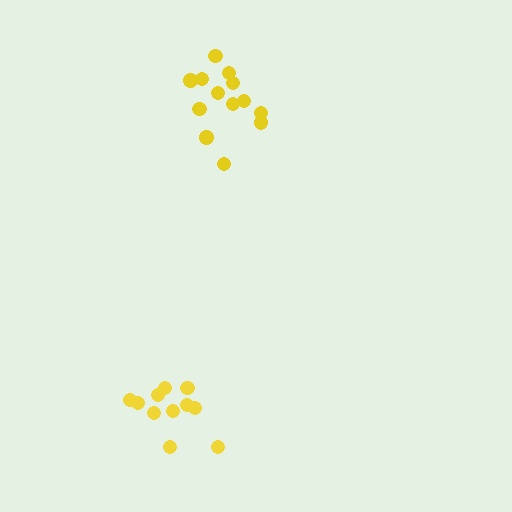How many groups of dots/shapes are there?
There are 2 groups.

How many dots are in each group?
Group 1: 13 dots, Group 2: 11 dots (24 total).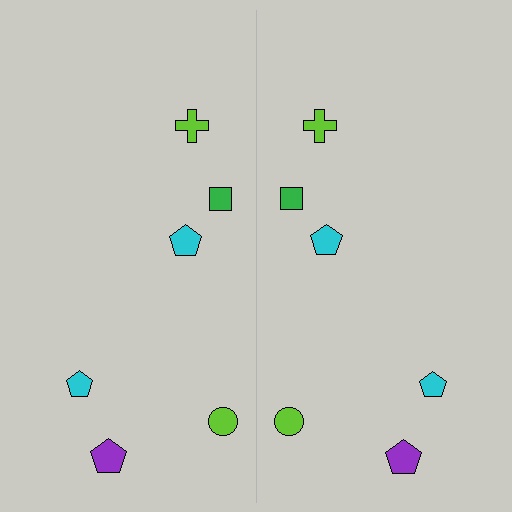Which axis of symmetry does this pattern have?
The pattern has a vertical axis of symmetry running through the center of the image.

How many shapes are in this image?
There are 12 shapes in this image.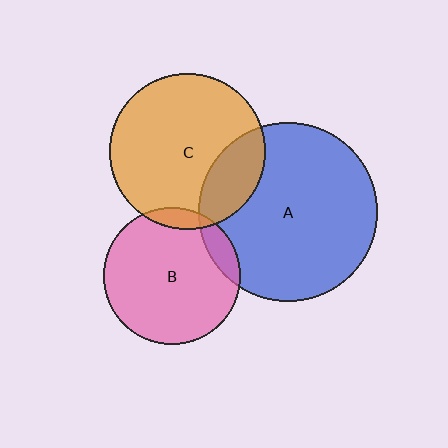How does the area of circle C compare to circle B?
Approximately 1.3 times.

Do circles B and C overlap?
Yes.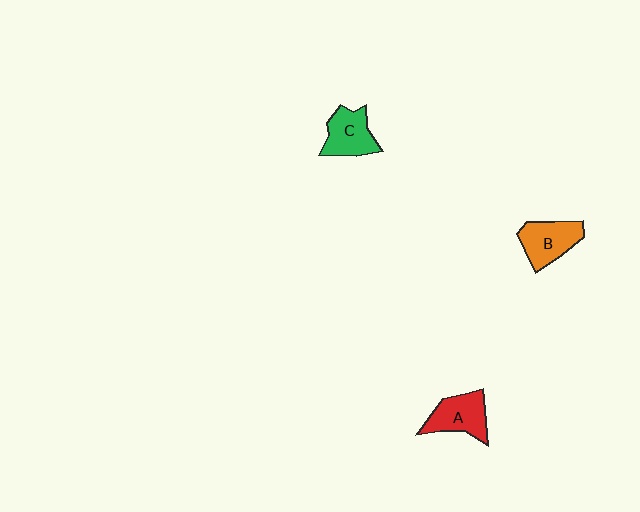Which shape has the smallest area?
Shape C (green).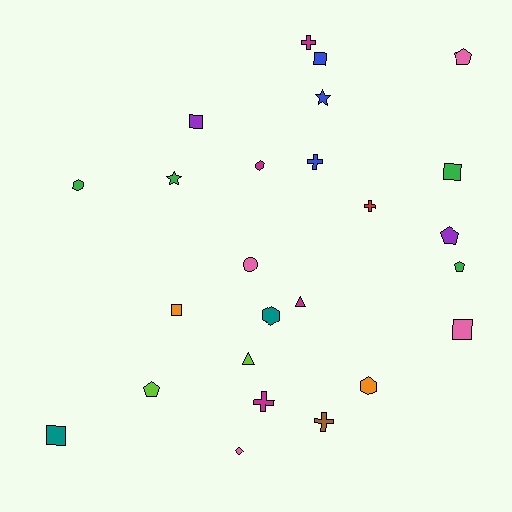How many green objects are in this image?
There are 4 green objects.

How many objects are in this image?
There are 25 objects.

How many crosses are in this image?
There are 5 crosses.